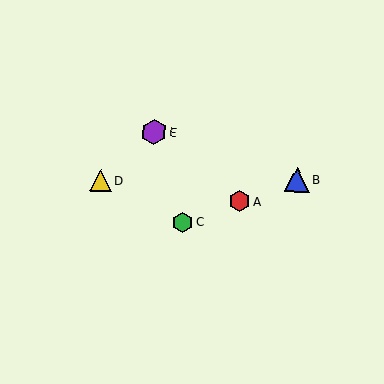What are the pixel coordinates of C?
Object C is at (183, 222).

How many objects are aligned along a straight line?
3 objects (A, B, C) are aligned along a straight line.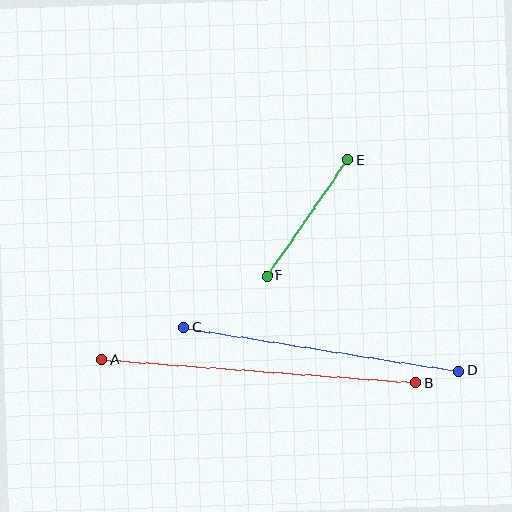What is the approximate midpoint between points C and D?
The midpoint is at approximately (321, 349) pixels.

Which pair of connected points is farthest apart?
Points A and B are farthest apart.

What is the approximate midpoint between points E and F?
The midpoint is at approximately (307, 218) pixels.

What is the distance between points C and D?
The distance is approximately 278 pixels.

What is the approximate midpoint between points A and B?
The midpoint is at approximately (259, 371) pixels.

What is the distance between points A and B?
The distance is approximately 315 pixels.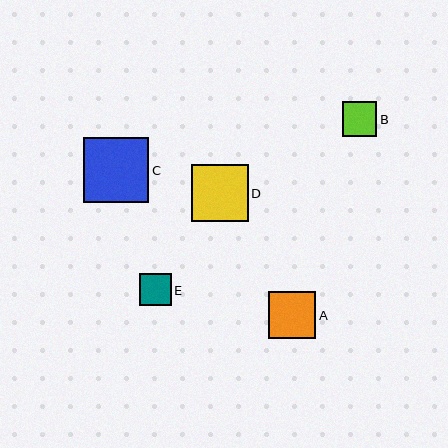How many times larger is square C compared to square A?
Square C is approximately 1.4 times the size of square A.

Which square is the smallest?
Square E is the smallest with a size of approximately 32 pixels.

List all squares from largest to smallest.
From largest to smallest: C, D, A, B, E.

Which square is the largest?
Square C is the largest with a size of approximately 65 pixels.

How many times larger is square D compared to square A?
Square D is approximately 1.2 times the size of square A.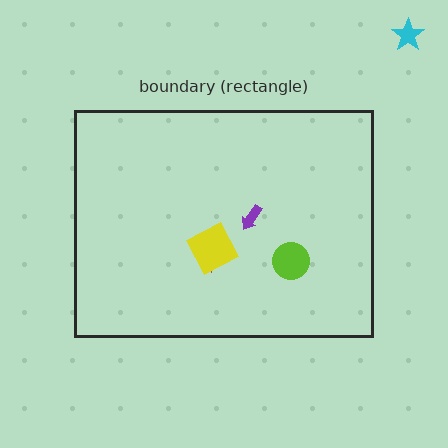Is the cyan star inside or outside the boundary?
Outside.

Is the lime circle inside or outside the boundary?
Inside.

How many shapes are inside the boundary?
4 inside, 1 outside.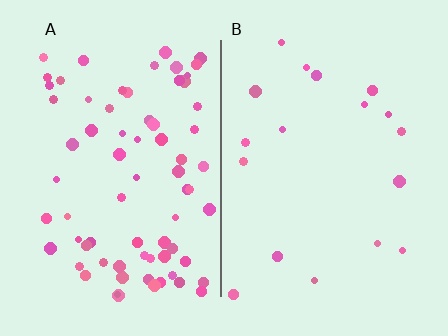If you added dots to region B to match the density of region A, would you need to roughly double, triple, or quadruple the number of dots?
Approximately quadruple.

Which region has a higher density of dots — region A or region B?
A (the left).